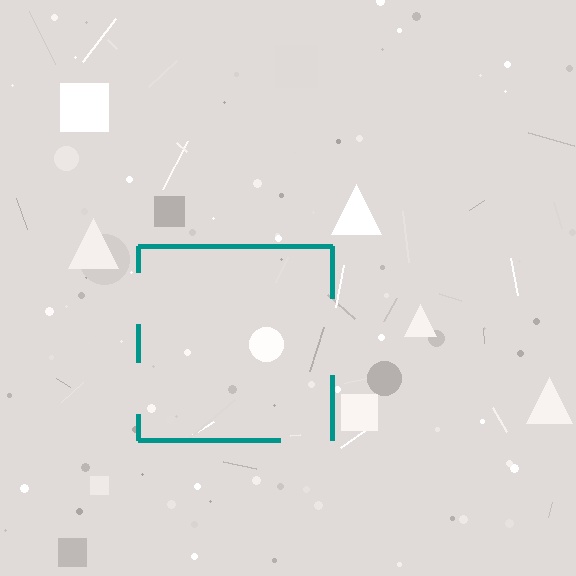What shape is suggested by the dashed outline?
The dashed outline suggests a square.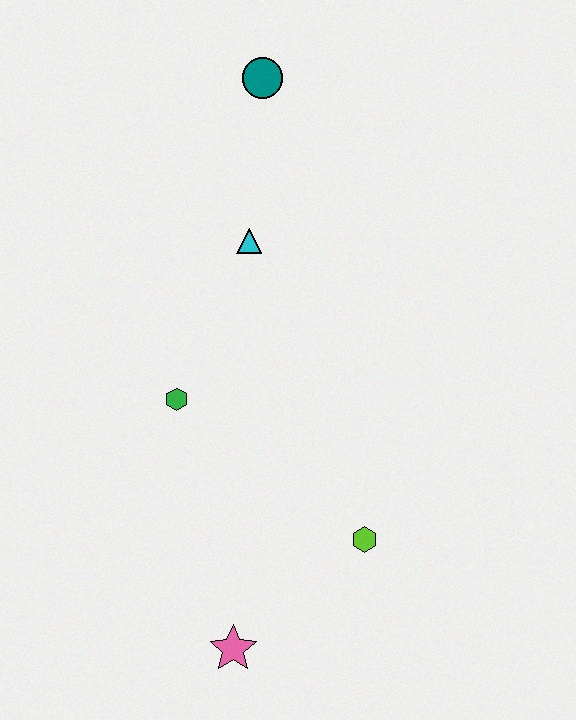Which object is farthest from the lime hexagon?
The teal circle is farthest from the lime hexagon.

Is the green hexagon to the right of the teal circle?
No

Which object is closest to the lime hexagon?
The pink star is closest to the lime hexagon.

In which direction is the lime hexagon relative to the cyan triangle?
The lime hexagon is below the cyan triangle.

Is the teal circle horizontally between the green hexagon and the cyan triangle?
No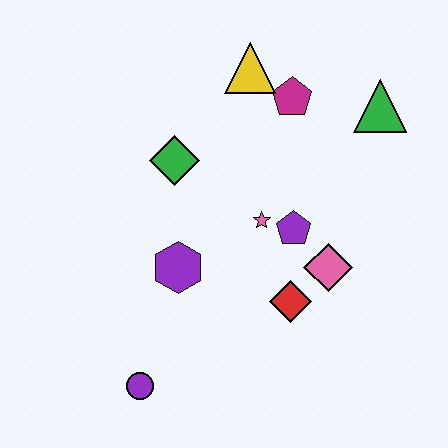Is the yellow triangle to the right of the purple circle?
Yes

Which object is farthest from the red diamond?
The yellow triangle is farthest from the red diamond.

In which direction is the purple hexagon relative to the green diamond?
The purple hexagon is below the green diamond.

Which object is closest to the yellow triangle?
The magenta pentagon is closest to the yellow triangle.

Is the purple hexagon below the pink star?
Yes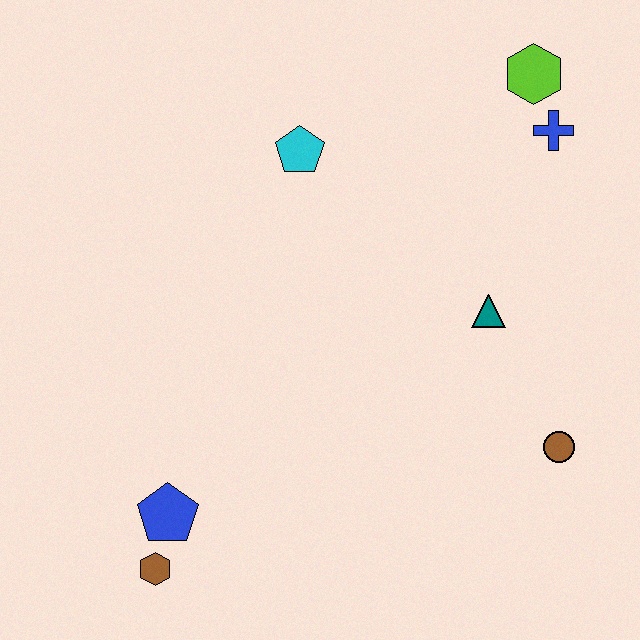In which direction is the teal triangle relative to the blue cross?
The teal triangle is below the blue cross.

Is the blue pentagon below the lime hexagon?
Yes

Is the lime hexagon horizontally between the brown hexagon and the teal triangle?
No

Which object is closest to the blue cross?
The lime hexagon is closest to the blue cross.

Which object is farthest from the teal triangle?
The brown hexagon is farthest from the teal triangle.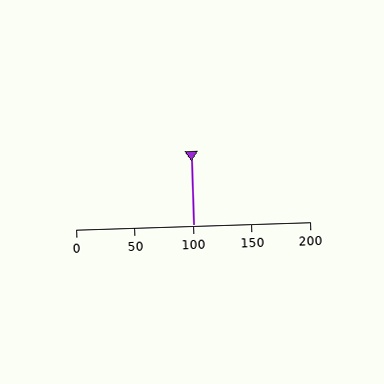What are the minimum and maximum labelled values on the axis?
The axis runs from 0 to 200.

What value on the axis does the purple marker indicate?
The marker indicates approximately 100.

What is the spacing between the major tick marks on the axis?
The major ticks are spaced 50 apart.